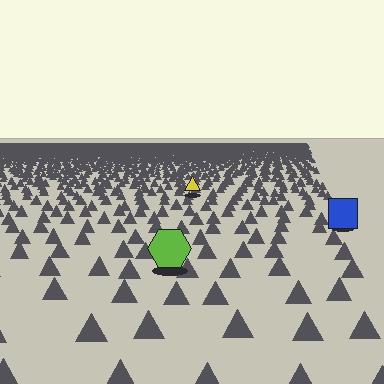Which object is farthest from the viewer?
The yellow triangle is farthest from the viewer. It appears smaller and the ground texture around it is denser.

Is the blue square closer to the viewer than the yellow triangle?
Yes. The blue square is closer — you can tell from the texture gradient: the ground texture is coarser near it.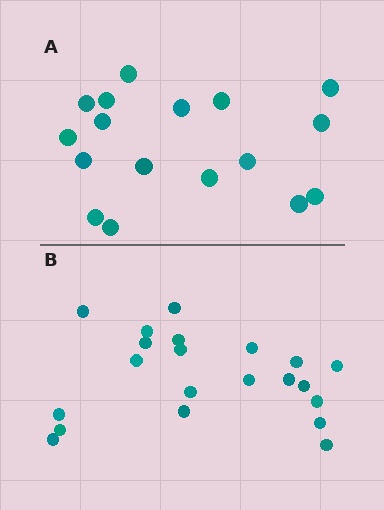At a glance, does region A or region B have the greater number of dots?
Region B (the bottom region) has more dots.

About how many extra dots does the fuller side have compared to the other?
Region B has about 4 more dots than region A.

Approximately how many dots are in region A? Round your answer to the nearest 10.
About 20 dots. (The exact count is 17, which rounds to 20.)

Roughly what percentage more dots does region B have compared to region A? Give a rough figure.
About 25% more.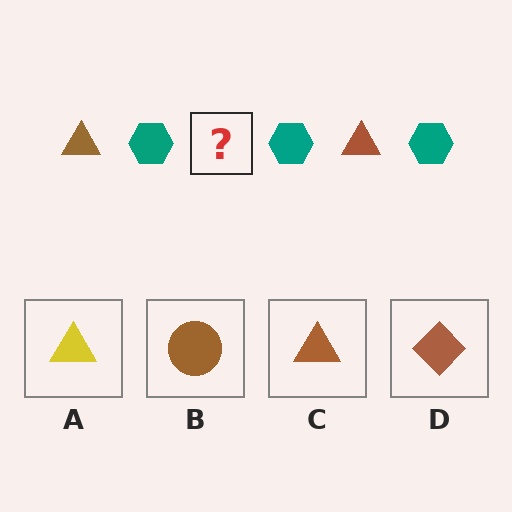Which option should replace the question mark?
Option C.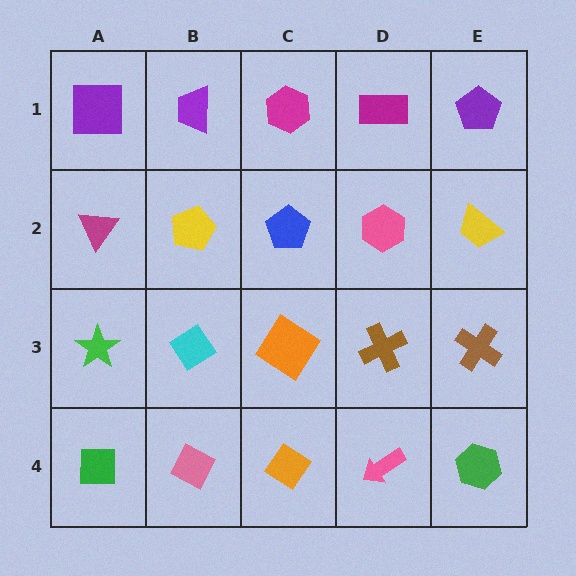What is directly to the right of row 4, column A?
A pink diamond.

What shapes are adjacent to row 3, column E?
A yellow trapezoid (row 2, column E), a green hexagon (row 4, column E), a brown cross (row 3, column D).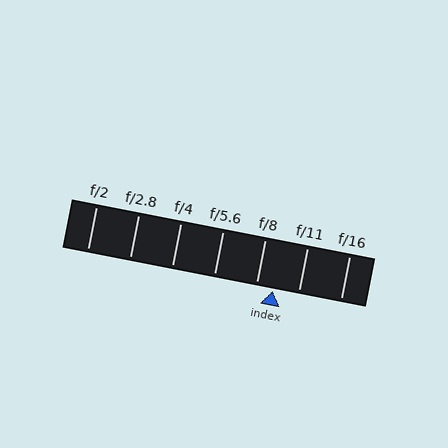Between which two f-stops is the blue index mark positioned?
The index mark is between f/8 and f/11.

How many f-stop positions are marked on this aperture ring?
There are 7 f-stop positions marked.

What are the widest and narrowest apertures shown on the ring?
The widest aperture shown is f/2 and the narrowest is f/16.